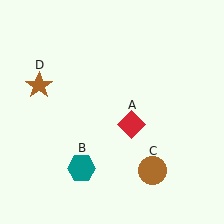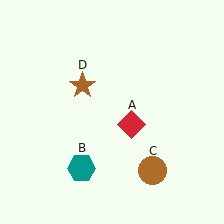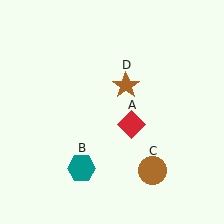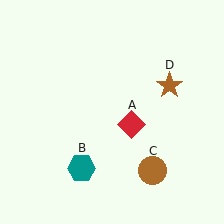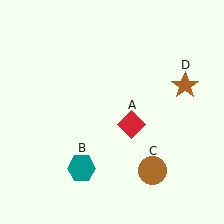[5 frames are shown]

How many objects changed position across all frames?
1 object changed position: brown star (object D).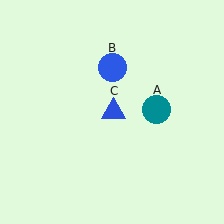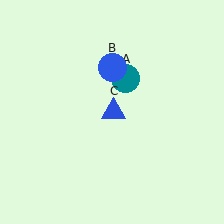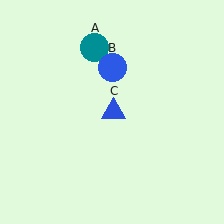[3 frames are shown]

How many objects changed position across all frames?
1 object changed position: teal circle (object A).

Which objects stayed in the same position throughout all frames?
Blue circle (object B) and blue triangle (object C) remained stationary.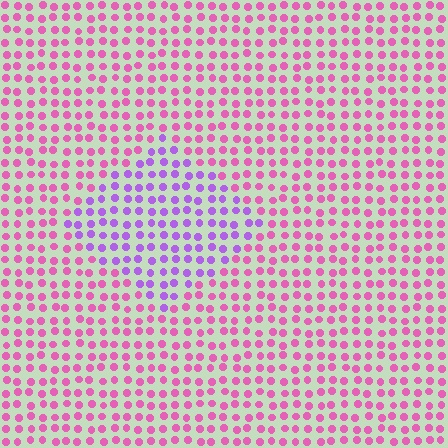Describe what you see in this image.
The image is filled with small pink elements in a uniform arrangement. A diamond-shaped region is visible where the elements are tinted to a slightly different hue, forming a subtle color boundary.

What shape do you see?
I see a diamond.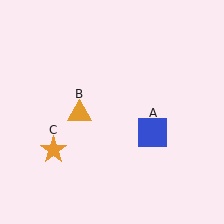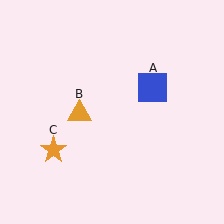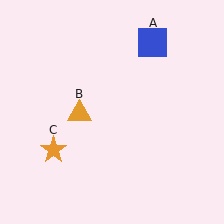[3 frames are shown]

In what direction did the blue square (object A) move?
The blue square (object A) moved up.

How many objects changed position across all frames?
1 object changed position: blue square (object A).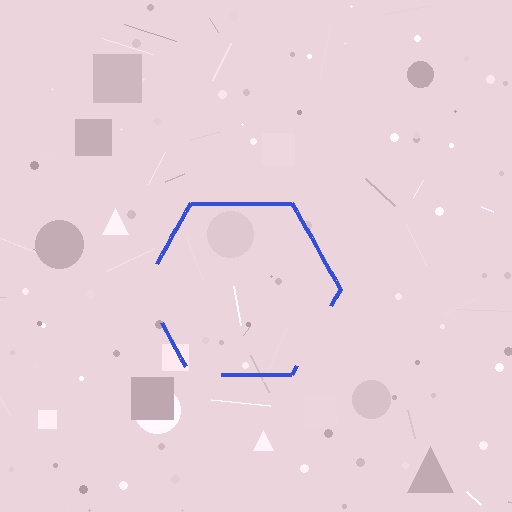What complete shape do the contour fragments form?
The contour fragments form a hexagon.